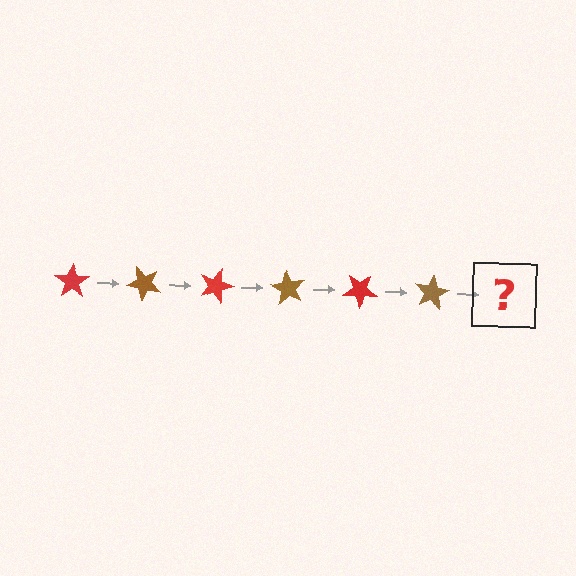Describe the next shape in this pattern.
It should be a red star, rotated 270 degrees from the start.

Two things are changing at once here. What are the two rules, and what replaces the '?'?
The two rules are that it rotates 45 degrees each step and the color cycles through red and brown. The '?' should be a red star, rotated 270 degrees from the start.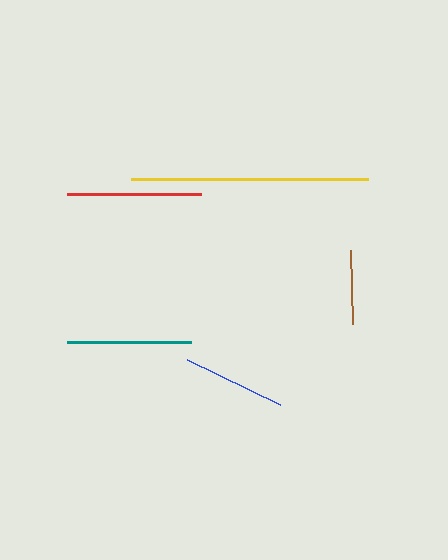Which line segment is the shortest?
The brown line is the shortest at approximately 75 pixels.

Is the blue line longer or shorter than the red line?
The red line is longer than the blue line.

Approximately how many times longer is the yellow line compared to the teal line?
The yellow line is approximately 1.9 times the length of the teal line.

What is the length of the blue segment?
The blue segment is approximately 104 pixels long.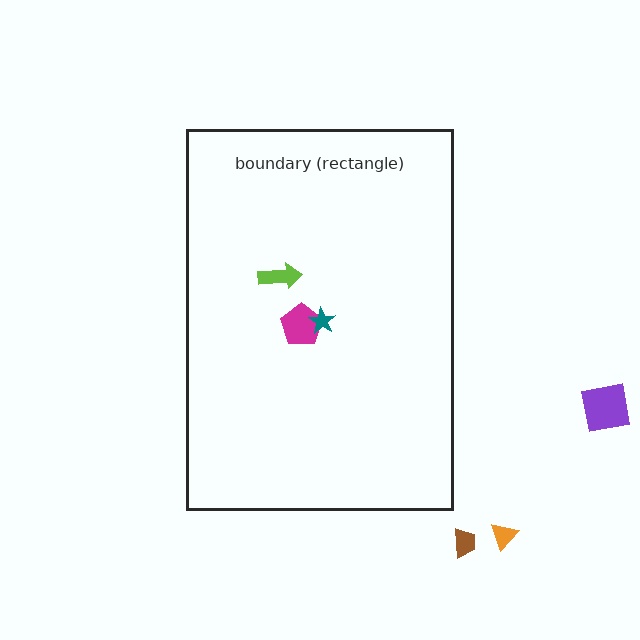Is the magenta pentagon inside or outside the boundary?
Inside.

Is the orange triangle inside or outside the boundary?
Outside.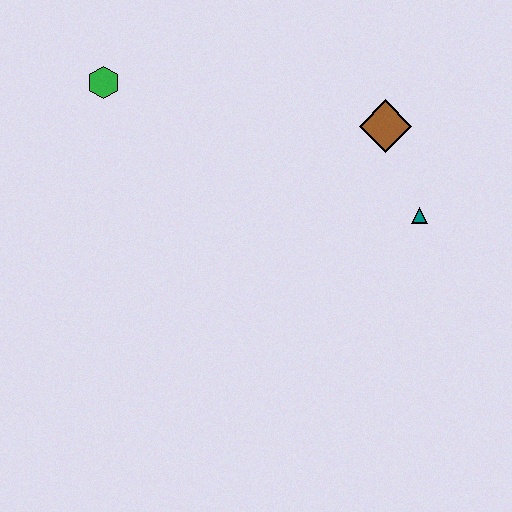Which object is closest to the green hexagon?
The brown diamond is closest to the green hexagon.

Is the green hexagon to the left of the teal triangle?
Yes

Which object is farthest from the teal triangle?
The green hexagon is farthest from the teal triangle.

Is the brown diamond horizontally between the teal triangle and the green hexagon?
Yes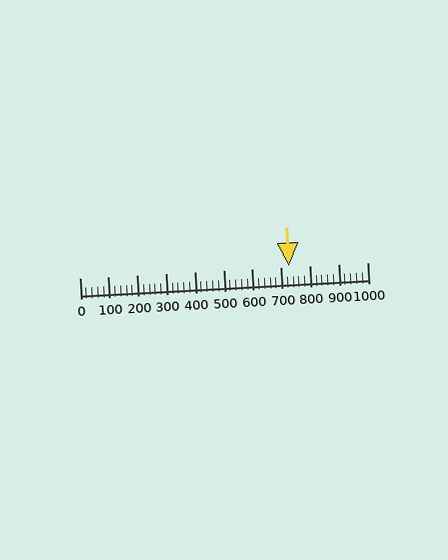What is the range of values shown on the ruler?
The ruler shows values from 0 to 1000.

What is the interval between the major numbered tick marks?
The major tick marks are spaced 100 units apart.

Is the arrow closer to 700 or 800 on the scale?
The arrow is closer to 700.